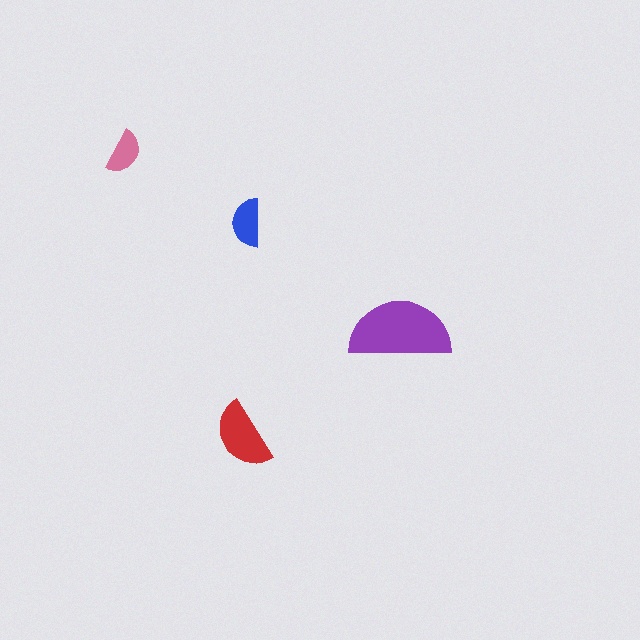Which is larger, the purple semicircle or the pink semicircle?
The purple one.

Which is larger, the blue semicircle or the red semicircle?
The red one.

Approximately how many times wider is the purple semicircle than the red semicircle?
About 1.5 times wider.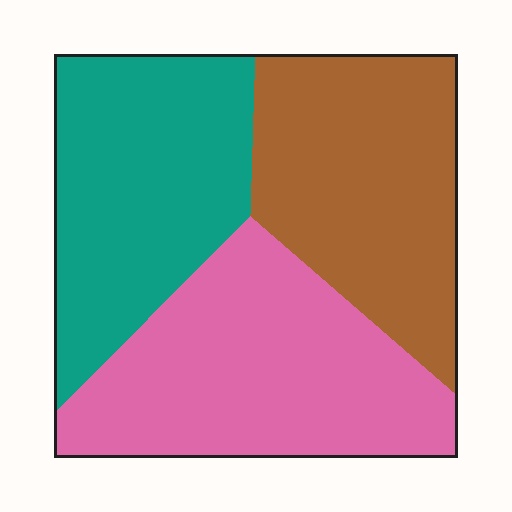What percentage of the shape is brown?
Brown covers roughly 30% of the shape.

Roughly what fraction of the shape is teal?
Teal takes up about one third (1/3) of the shape.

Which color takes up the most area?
Pink, at roughly 35%.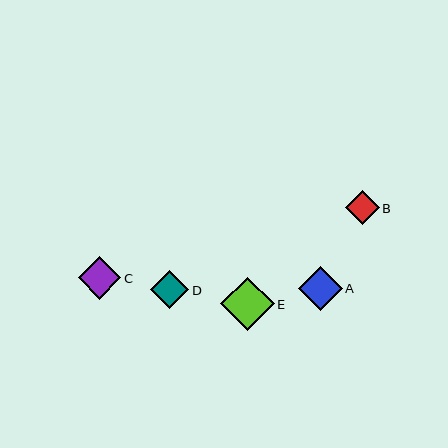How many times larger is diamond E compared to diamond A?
Diamond E is approximately 1.2 times the size of diamond A.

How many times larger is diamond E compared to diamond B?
Diamond E is approximately 1.6 times the size of diamond B.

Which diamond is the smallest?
Diamond B is the smallest with a size of approximately 33 pixels.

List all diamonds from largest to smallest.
From largest to smallest: E, A, C, D, B.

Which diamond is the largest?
Diamond E is the largest with a size of approximately 53 pixels.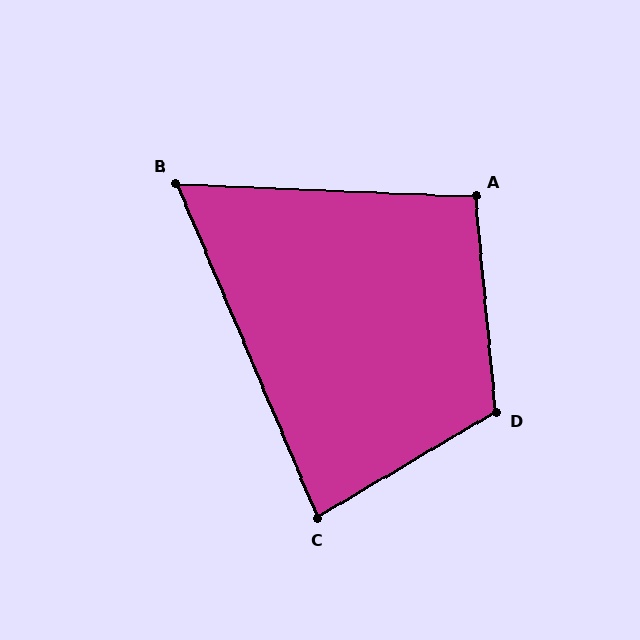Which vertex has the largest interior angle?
D, at approximately 115 degrees.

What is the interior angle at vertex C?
Approximately 82 degrees (acute).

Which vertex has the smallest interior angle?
B, at approximately 65 degrees.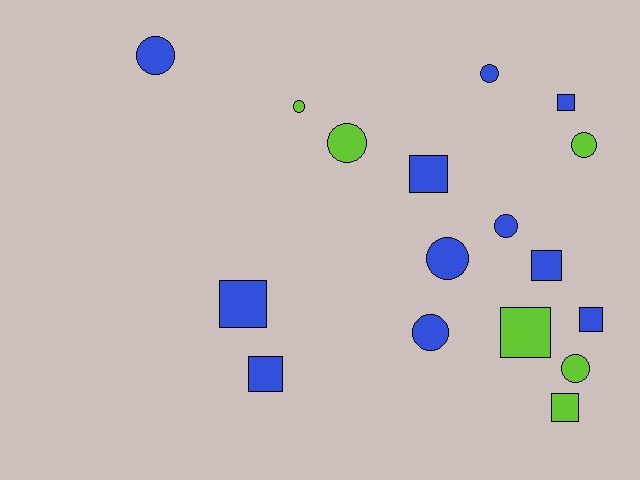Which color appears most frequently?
Blue, with 11 objects.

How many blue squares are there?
There are 6 blue squares.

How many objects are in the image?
There are 17 objects.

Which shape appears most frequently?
Circle, with 9 objects.